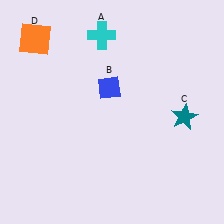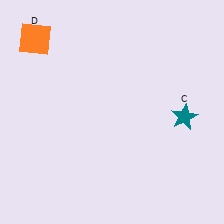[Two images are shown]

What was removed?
The cyan cross (A), the blue diamond (B) were removed in Image 2.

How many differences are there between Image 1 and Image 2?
There are 2 differences between the two images.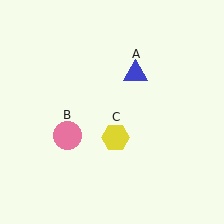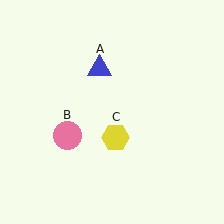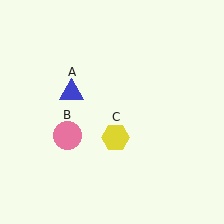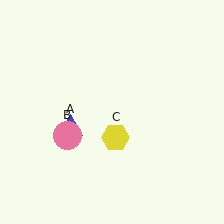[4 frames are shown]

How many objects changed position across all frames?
1 object changed position: blue triangle (object A).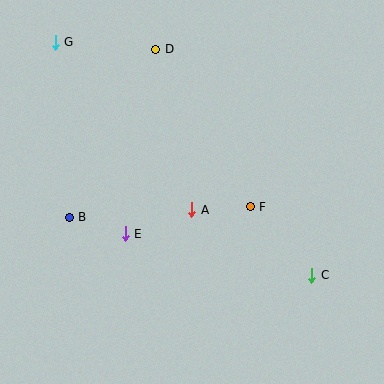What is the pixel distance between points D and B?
The distance between D and B is 189 pixels.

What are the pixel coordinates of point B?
Point B is at (69, 217).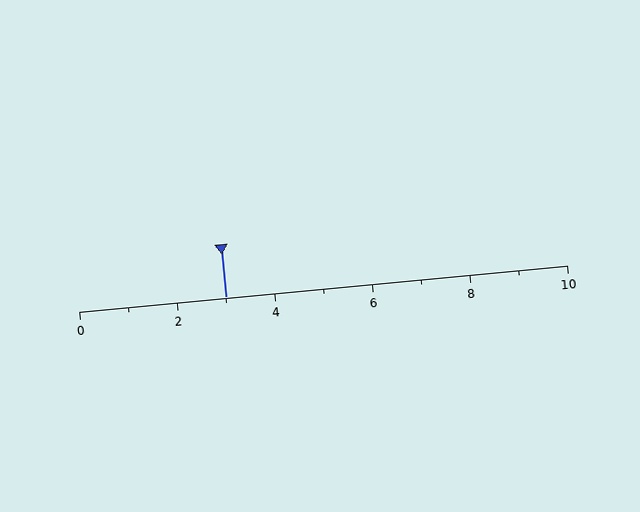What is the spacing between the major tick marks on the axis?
The major ticks are spaced 2 apart.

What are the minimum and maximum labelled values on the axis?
The axis runs from 0 to 10.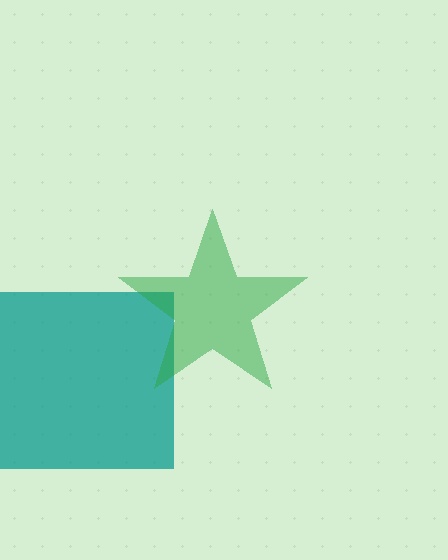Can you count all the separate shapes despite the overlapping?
Yes, there are 2 separate shapes.